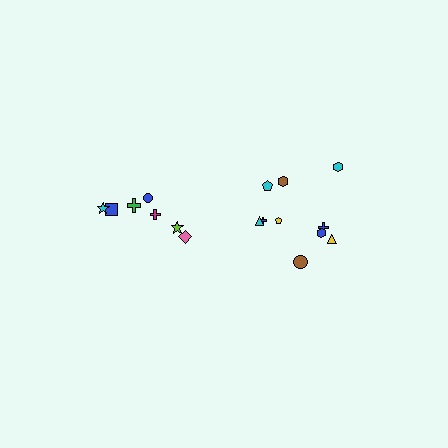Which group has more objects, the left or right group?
The right group.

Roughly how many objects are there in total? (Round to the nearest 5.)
Roughly 15 objects in total.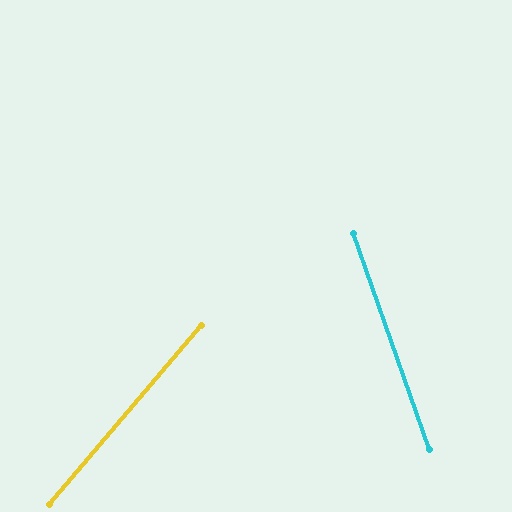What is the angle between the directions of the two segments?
Approximately 60 degrees.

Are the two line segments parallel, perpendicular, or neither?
Neither parallel nor perpendicular — they differ by about 60°.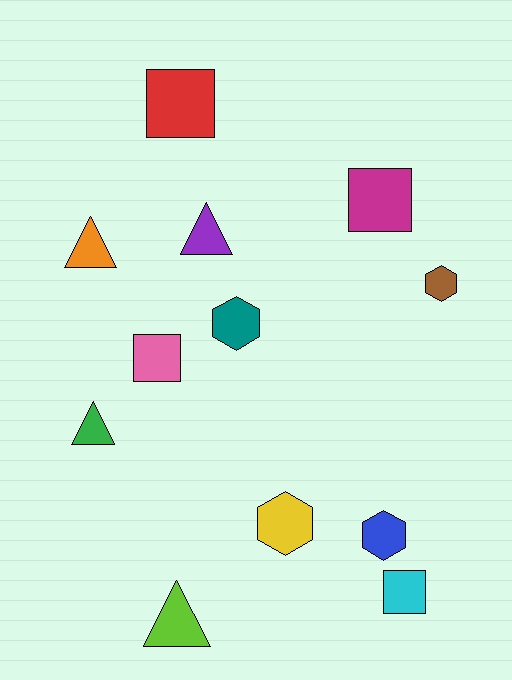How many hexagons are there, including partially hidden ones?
There are 4 hexagons.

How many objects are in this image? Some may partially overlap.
There are 12 objects.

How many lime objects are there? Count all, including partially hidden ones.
There is 1 lime object.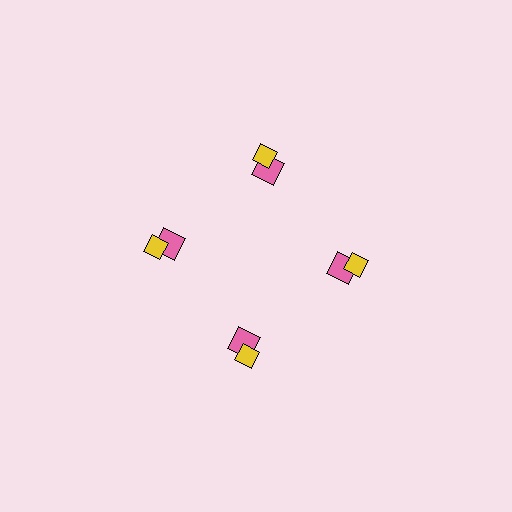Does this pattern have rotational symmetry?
Yes, this pattern has 4-fold rotational symmetry. It looks the same after rotating 90 degrees around the center.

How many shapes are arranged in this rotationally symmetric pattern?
There are 8 shapes, arranged in 4 groups of 2.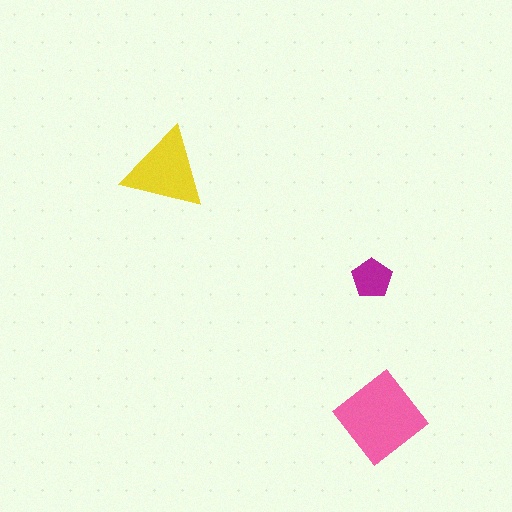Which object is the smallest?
The magenta pentagon.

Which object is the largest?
The pink diamond.